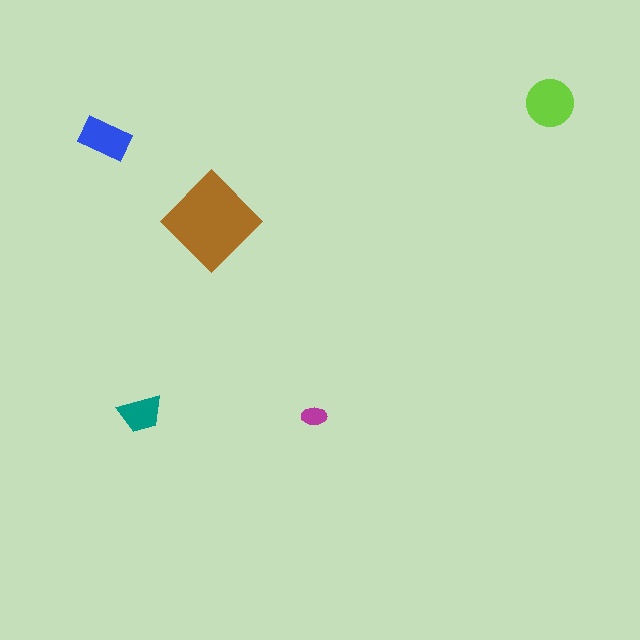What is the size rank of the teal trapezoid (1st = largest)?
4th.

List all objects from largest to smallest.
The brown diamond, the lime circle, the blue rectangle, the teal trapezoid, the magenta ellipse.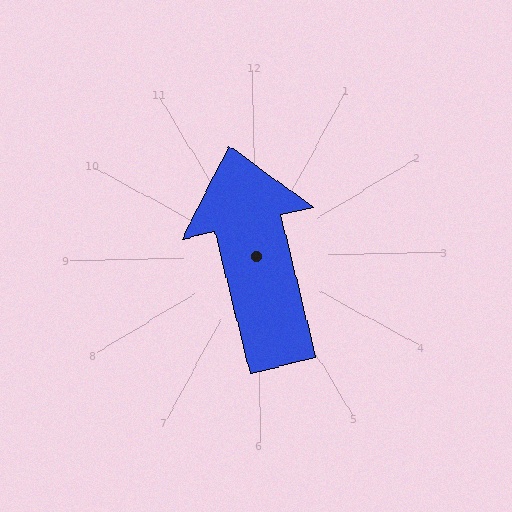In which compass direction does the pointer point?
North.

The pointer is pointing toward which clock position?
Roughly 12 o'clock.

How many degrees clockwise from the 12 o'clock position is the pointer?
Approximately 348 degrees.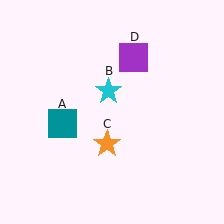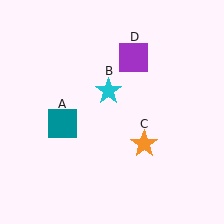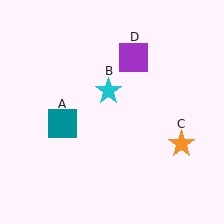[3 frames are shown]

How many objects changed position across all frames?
1 object changed position: orange star (object C).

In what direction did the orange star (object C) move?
The orange star (object C) moved right.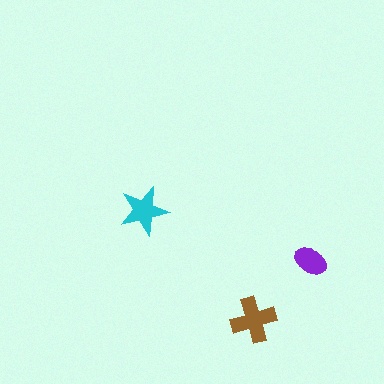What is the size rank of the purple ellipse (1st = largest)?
3rd.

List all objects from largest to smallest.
The brown cross, the cyan star, the purple ellipse.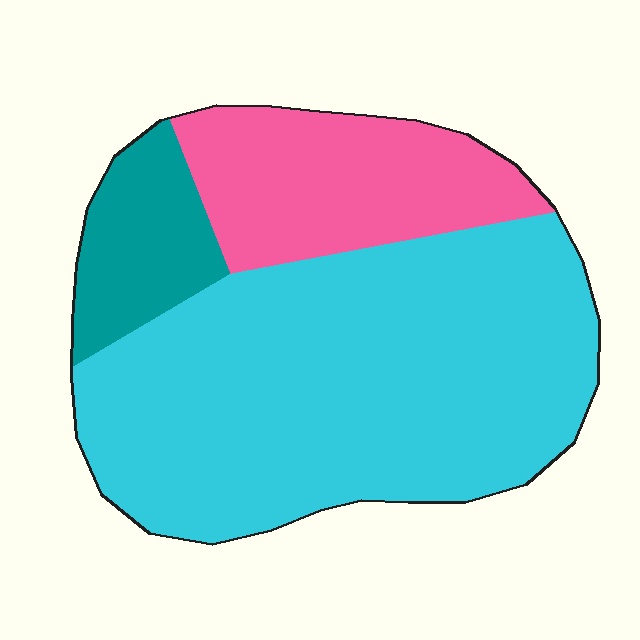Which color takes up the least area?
Teal, at roughly 10%.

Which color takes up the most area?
Cyan, at roughly 65%.